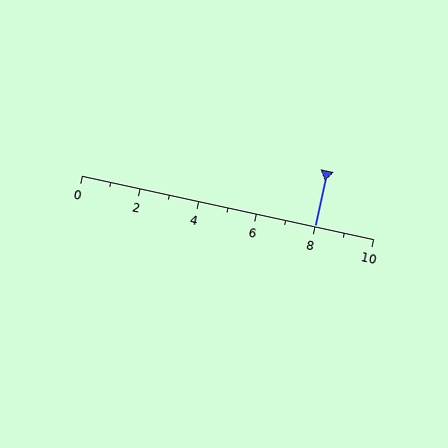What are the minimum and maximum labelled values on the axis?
The axis runs from 0 to 10.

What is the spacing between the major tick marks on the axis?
The major ticks are spaced 2 apart.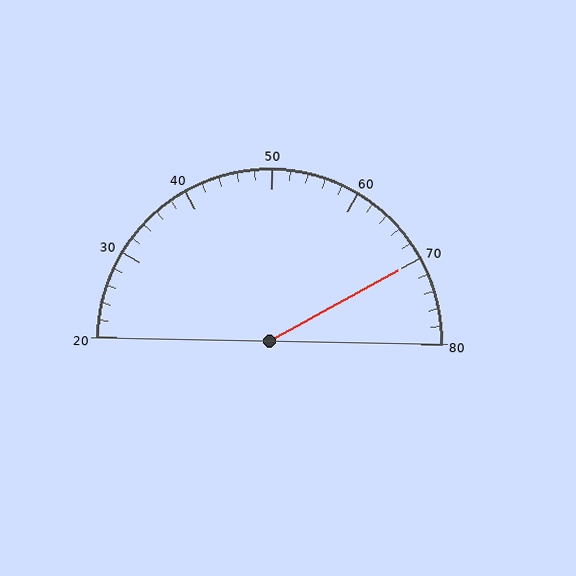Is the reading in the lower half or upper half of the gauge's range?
The reading is in the upper half of the range (20 to 80).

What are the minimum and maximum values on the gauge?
The gauge ranges from 20 to 80.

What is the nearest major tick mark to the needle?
The nearest major tick mark is 70.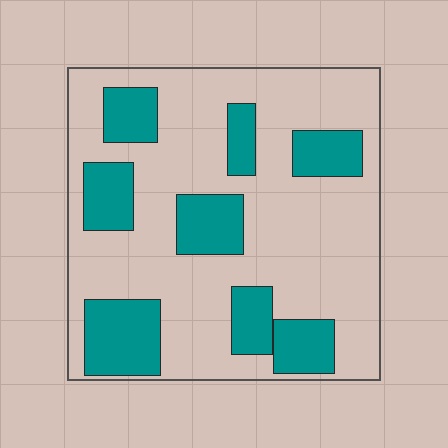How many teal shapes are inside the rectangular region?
8.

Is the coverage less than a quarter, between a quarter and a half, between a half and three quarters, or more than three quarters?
Between a quarter and a half.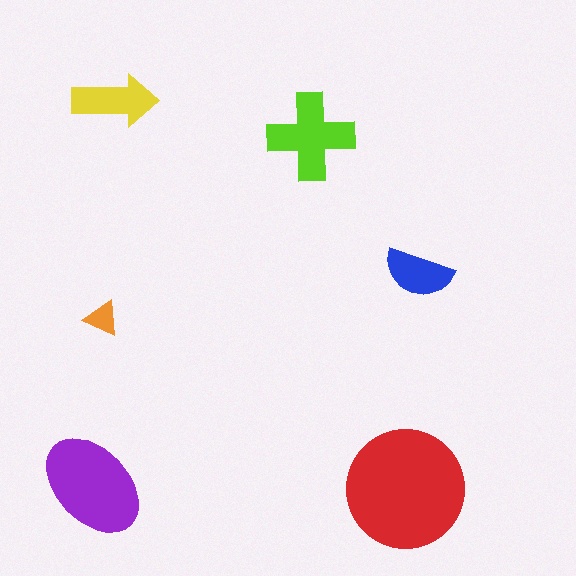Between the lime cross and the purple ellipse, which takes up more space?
The purple ellipse.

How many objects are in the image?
There are 6 objects in the image.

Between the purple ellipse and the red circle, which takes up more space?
The red circle.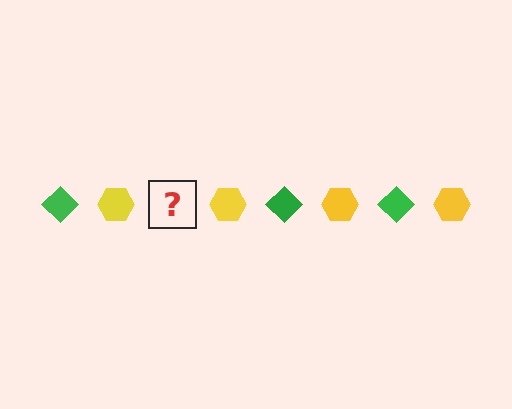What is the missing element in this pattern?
The missing element is a green diamond.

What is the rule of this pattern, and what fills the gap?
The rule is that the pattern alternates between green diamond and yellow hexagon. The gap should be filled with a green diamond.